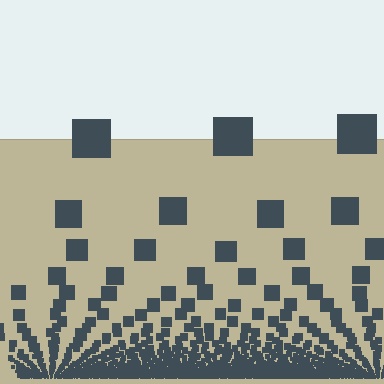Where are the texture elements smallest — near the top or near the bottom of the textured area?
Near the bottom.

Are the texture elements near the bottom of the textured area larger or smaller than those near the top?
Smaller. The gradient is inverted — elements near the bottom are smaller and denser.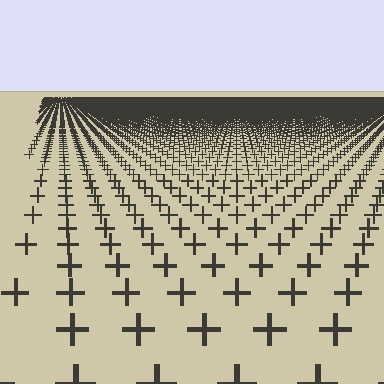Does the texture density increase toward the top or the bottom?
Density increases toward the top.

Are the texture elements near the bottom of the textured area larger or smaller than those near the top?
Larger. Near the bottom, elements are closer to the viewer and appear at a bigger on-screen size.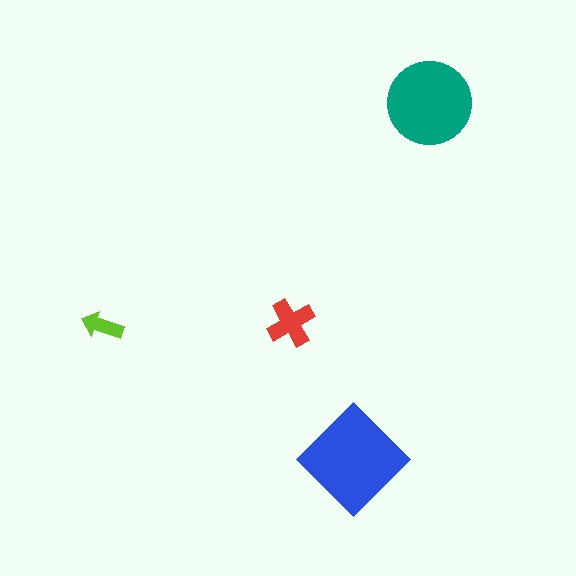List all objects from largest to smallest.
The blue diamond, the teal circle, the red cross, the lime arrow.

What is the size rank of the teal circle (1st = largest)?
2nd.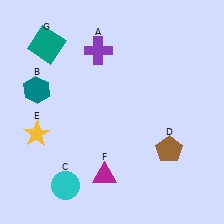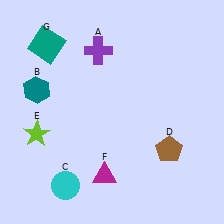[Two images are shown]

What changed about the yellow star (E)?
In Image 1, E is yellow. In Image 2, it changed to lime.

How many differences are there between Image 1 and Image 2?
There is 1 difference between the two images.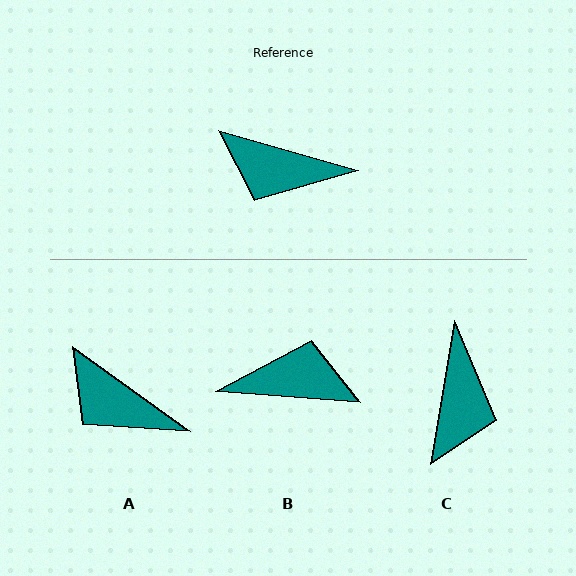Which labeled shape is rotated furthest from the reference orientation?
B, about 168 degrees away.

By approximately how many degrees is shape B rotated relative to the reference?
Approximately 168 degrees clockwise.